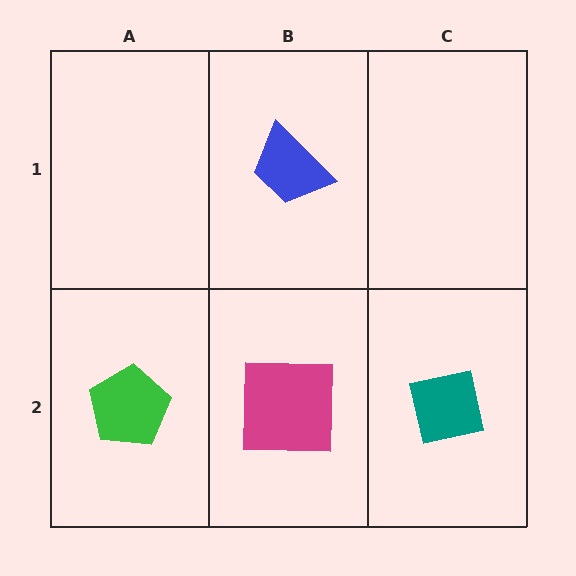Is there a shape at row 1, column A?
No, that cell is empty.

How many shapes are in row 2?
3 shapes.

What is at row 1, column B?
A blue trapezoid.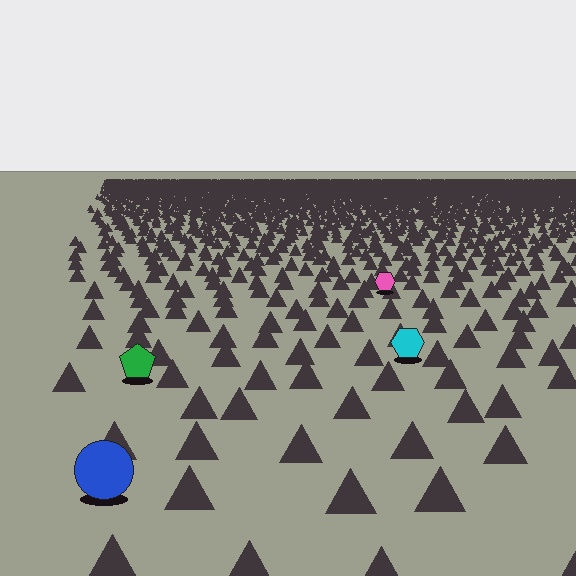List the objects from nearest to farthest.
From nearest to farthest: the blue circle, the green pentagon, the cyan hexagon, the pink hexagon.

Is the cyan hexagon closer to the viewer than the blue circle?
No. The blue circle is closer — you can tell from the texture gradient: the ground texture is coarser near it.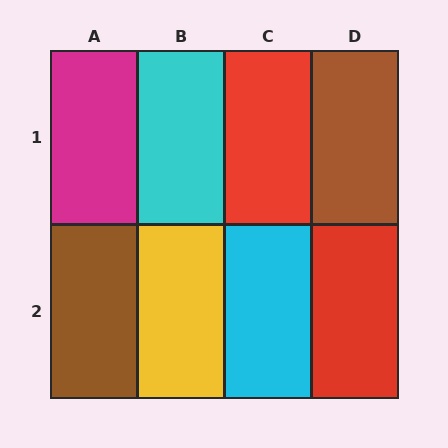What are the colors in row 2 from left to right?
Brown, yellow, cyan, red.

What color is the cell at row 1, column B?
Cyan.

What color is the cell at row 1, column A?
Magenta.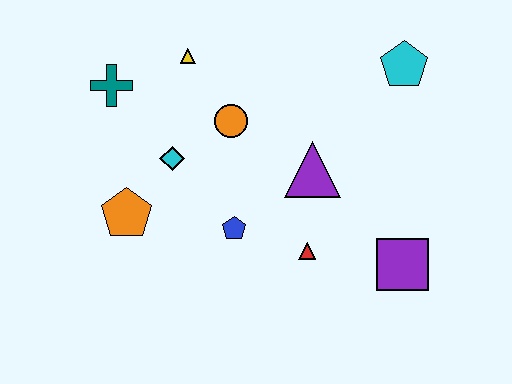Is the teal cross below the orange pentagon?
No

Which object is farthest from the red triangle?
The teal cross is farthest from the red triangle.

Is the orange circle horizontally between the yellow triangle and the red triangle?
Yes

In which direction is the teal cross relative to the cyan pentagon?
The teal cross is to the left of the cyan pentagon.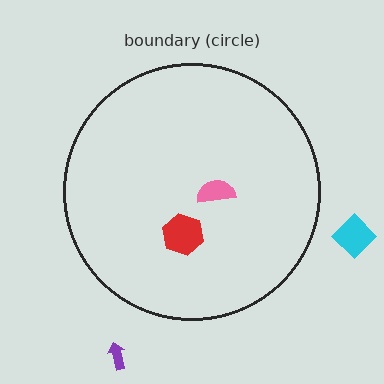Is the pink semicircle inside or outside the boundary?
Inside.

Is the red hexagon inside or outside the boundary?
Inside.